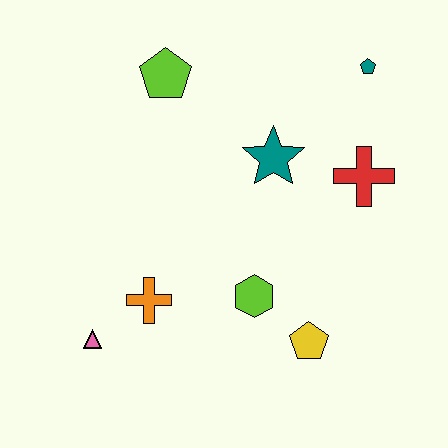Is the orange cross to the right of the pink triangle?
Yes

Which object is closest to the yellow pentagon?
The lime hexagon is closest to the yellow pentagon.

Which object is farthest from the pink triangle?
The teal pentagon is farthest from the pink triangle.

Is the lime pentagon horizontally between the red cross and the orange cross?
Yes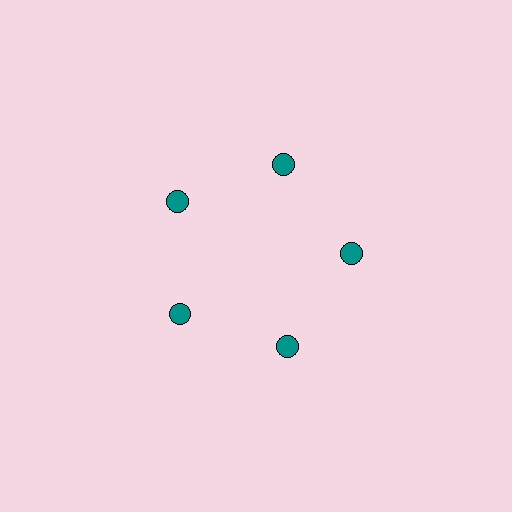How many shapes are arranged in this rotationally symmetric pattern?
There are 5 shapes, arranged in 5 groups of 1.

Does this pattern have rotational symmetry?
Yes, this pattern has 5-fold rotational symmetry. It looks the same after rotating 72 degrees around the center.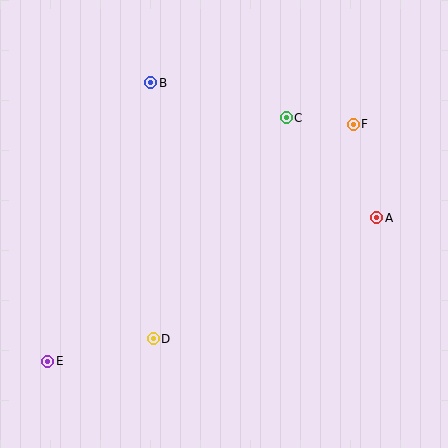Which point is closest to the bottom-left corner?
Point E is closest to the bottom-left corner.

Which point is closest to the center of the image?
Point C at (286, 118) is closest to the center.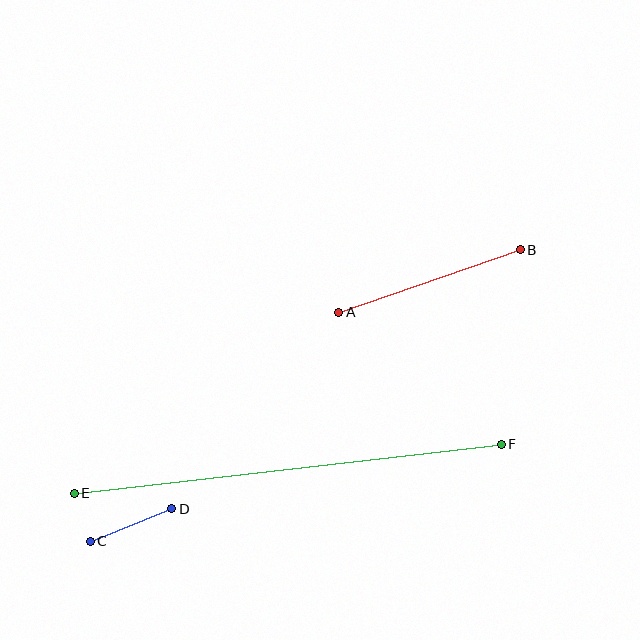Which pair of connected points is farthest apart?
Points E and F are farthest apart.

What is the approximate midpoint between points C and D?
The midpoint is at approximately (131, 525) pixels.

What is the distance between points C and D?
The distance is approximately 88 pixels.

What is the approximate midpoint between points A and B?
The midpoint is at approximately (429, 281) pixels.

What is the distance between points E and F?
The distance is approximately 430 pixels.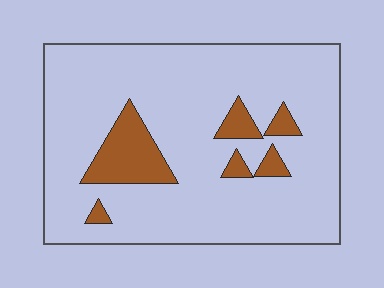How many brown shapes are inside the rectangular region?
6.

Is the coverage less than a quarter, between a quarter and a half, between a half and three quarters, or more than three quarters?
Less than a quarter.